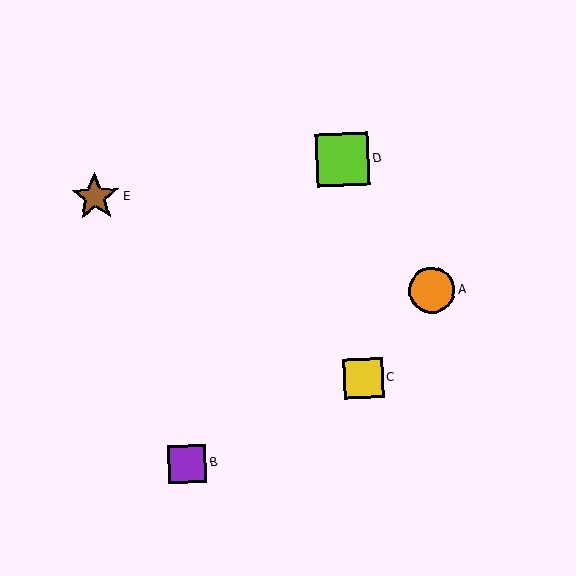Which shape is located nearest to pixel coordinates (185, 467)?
The purple square (labeled B) at (187, 464) is nearest to that location.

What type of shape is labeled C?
Shape C is a yellow square.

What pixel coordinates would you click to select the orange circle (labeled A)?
Click at (432, 291) to select the orange circle A.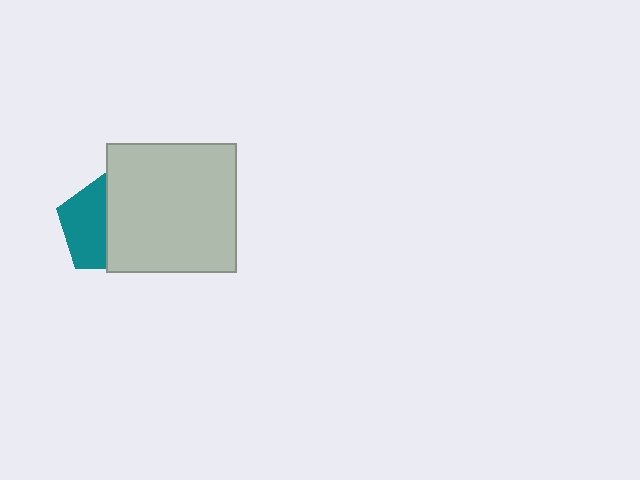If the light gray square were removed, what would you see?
You would see the complete teal pentagon.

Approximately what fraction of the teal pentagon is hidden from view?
Roughly 53% of the teal pentagon is hidden behind the light gray square.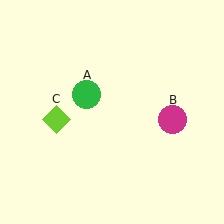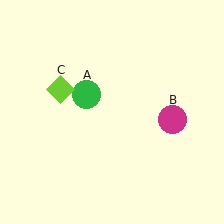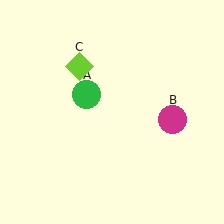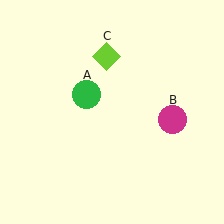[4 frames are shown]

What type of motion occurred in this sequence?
The lime diamond (object C) rotated clockwise around the center of the scene.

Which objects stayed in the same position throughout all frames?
Green circle (object A) and magenta circle (object B) remained stationary.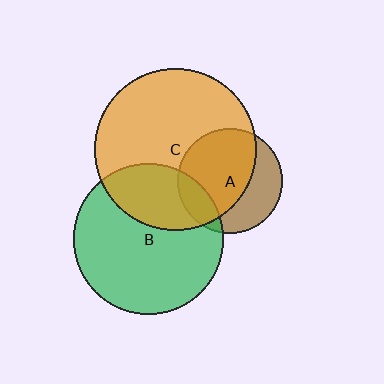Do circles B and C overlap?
Yes.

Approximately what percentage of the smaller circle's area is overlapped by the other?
Approximately 30%.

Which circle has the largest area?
Circle C (orange).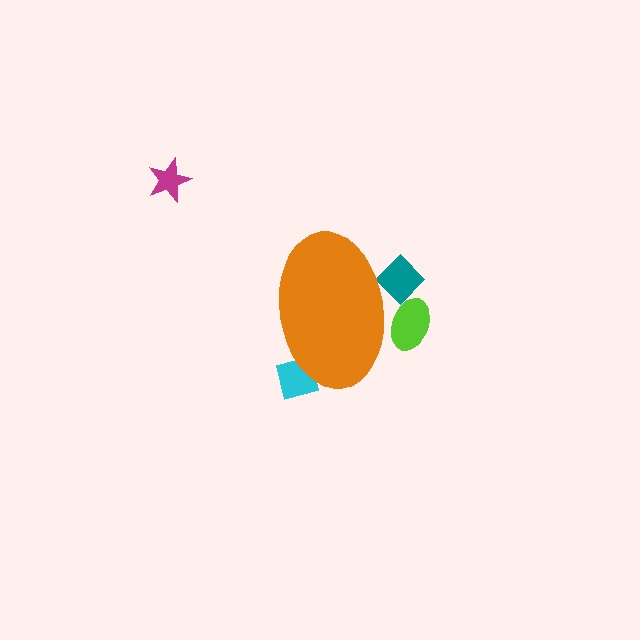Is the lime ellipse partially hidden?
Yes, the lime ellipse is partially hidden behind the orange ellipse.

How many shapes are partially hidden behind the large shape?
3 shapes are partially hidden.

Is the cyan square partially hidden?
Yes, the cyan square is partially hidden behind the orange ellipse.